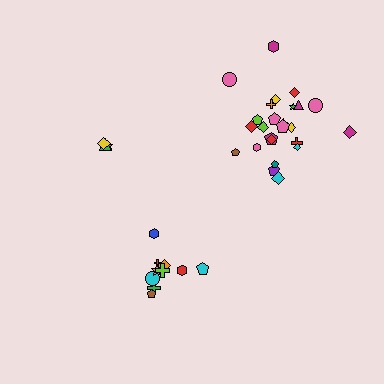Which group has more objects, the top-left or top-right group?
The top-right group.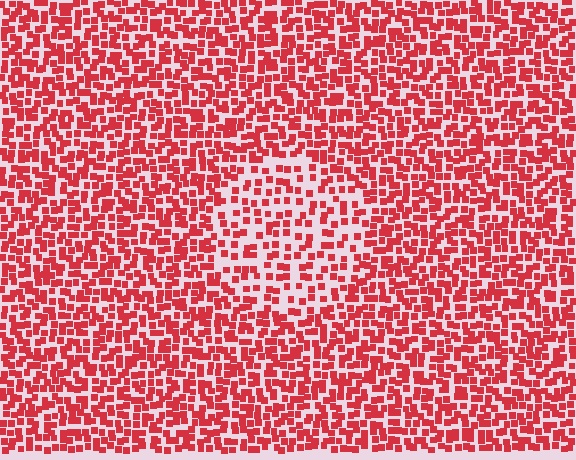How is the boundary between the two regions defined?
The boundary is defined by a change in element density (approximately 1.8x ratio). All elements are the same color, size, and shape.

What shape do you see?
I see a circle.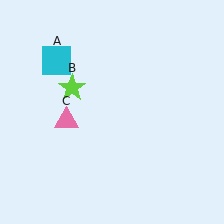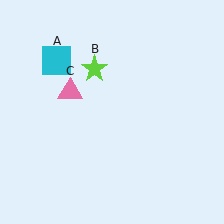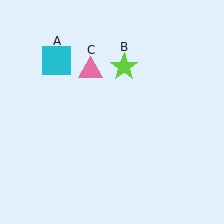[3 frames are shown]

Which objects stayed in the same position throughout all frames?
Cyan square (object A) remained stationary.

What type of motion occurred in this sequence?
The lime star (object B), pink triangle (object C) rotated clockwise around the center of the scene.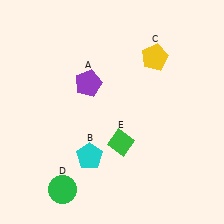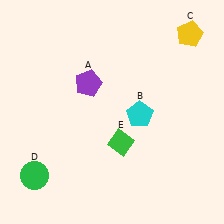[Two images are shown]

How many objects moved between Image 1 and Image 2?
3 objects moved between the two images.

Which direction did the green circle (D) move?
The green circle (D) moved left.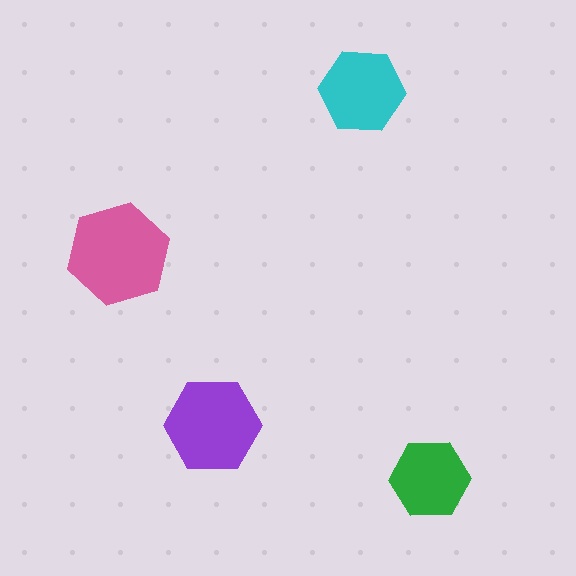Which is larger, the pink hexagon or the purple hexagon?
The pink one.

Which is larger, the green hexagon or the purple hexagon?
The purple one.